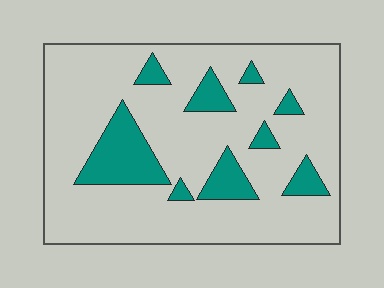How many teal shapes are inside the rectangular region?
9.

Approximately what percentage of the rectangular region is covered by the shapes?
Approximately 20%.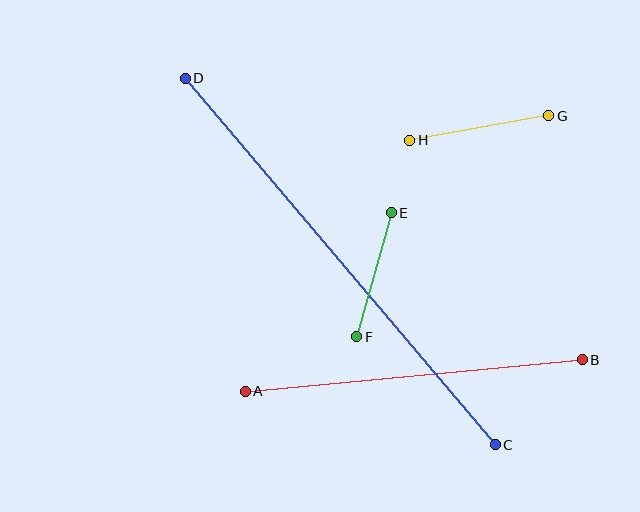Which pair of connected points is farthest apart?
Points C and D are farthest apart.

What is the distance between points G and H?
The distance is approximately 141 pixels.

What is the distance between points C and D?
The distance is approximately 480 pixels.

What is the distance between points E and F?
The distance is approximately 129 pixels.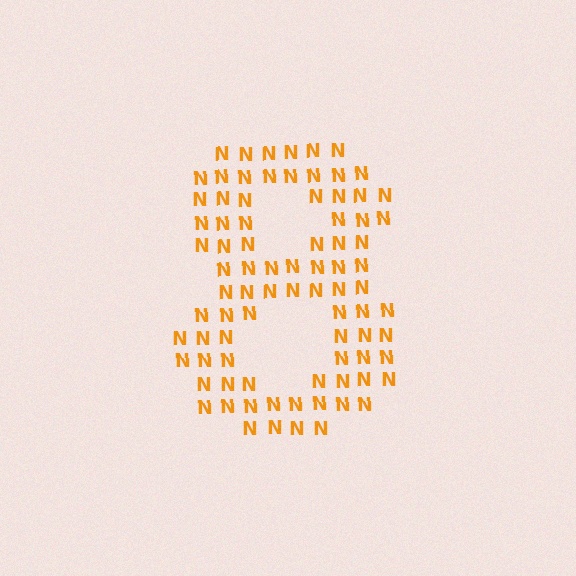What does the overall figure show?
The overall figure shows the digit 8.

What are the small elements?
The small elements are letter N's.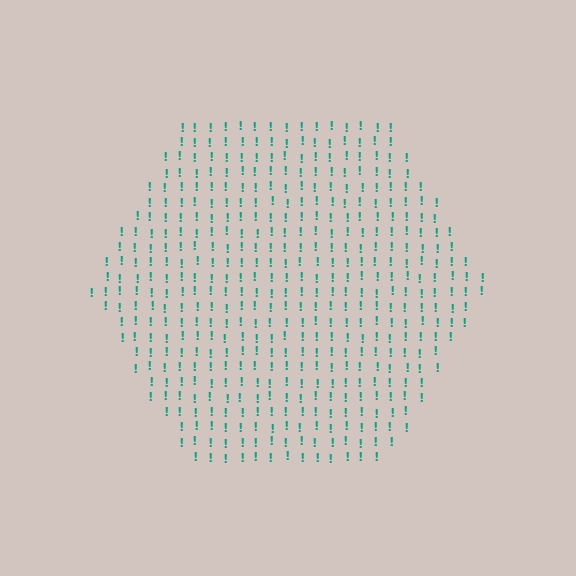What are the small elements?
The small elements are exclamation marks.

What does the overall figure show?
The overall figure shows a hexagon.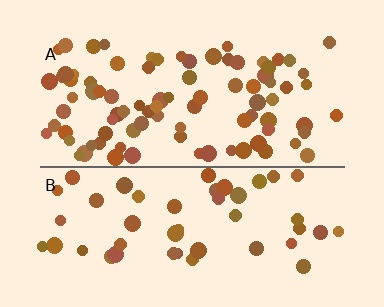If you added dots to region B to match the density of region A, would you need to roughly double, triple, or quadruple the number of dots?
Approximately double.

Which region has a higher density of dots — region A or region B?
A (the top).